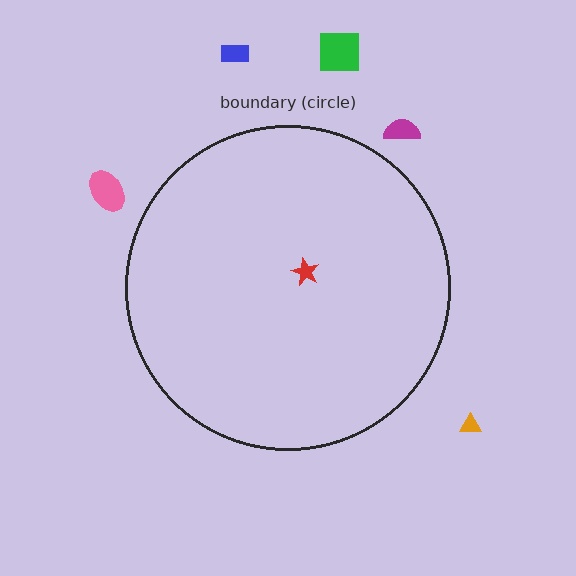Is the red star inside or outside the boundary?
Inside.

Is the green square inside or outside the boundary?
Outside.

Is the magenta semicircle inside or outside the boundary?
Outside.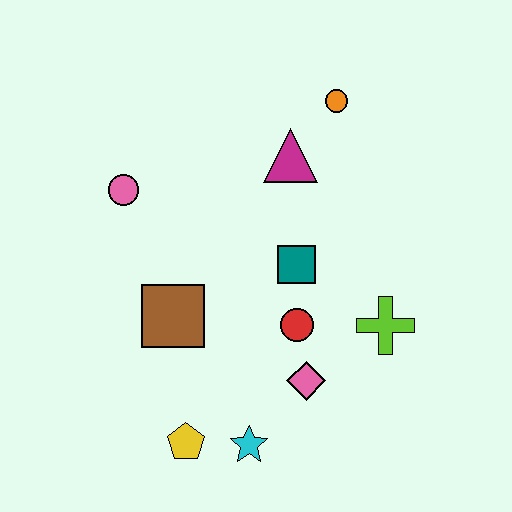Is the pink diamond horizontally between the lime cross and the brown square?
Yes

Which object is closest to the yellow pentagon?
The cyan star is closest to the yellow pentagon.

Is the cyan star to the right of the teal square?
No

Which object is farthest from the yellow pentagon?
The orange circle is farthest from the yellow pentagon.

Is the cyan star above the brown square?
No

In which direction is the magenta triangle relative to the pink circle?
The magenta triangle is to the right of the pink circle.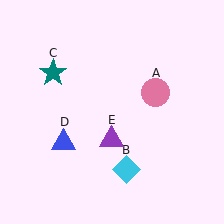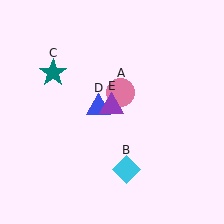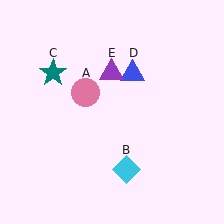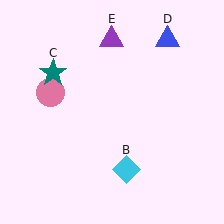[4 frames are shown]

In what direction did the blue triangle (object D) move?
The blue triangle (object D) moved up and to the right.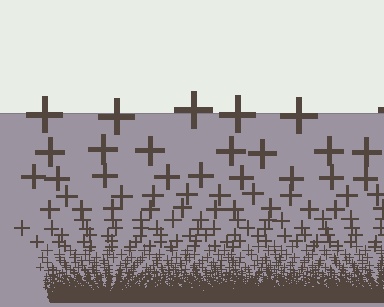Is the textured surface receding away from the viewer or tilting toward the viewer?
The surface appears to tilt toward the viewer. Texture elements get larger and sparser toward the top.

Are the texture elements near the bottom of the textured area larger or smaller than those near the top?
Smaller. The gradient is inverted — elements near the bottom are smaller and denser.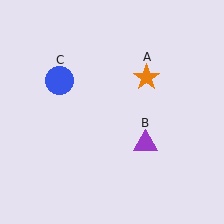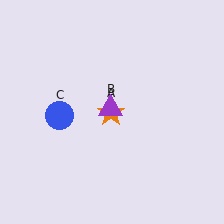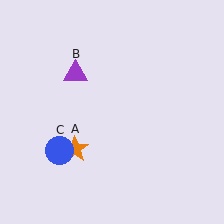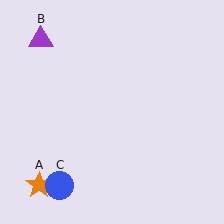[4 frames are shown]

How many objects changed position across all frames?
3 objects changed position: orange star (object A), purple triangle (object B), blue circle (object C).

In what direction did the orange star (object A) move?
The orange star (object A) moved down and to the left.